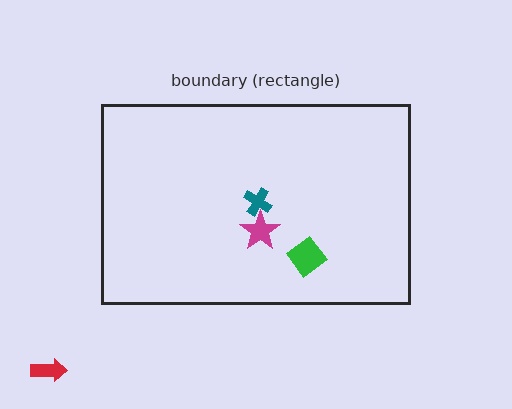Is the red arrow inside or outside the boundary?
Outside.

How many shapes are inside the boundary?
3 inside, 1 outside.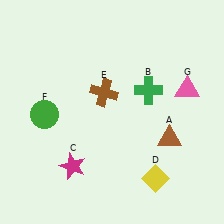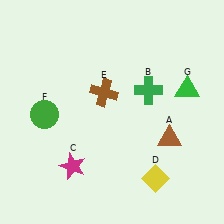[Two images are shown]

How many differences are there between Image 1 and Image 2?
There is 1 difference between the two images.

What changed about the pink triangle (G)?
In Image 1, G is pink. In Image 2, it changed to green.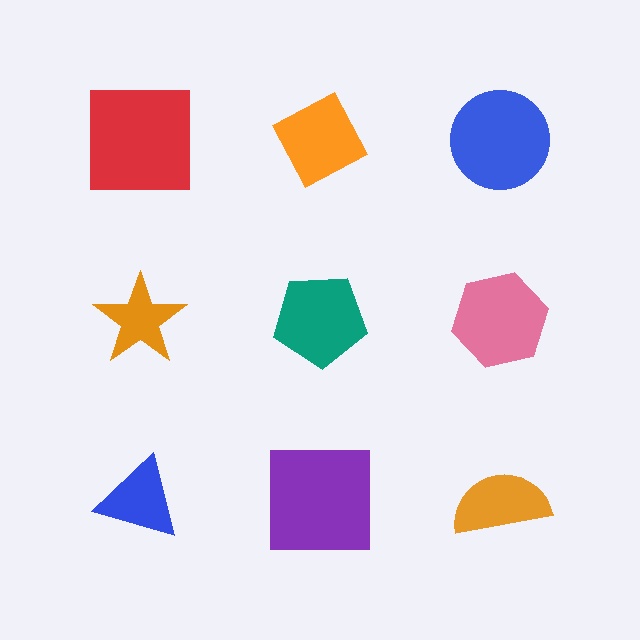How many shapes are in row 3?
3 shapes.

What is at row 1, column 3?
A blue circle.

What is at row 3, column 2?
A purple square.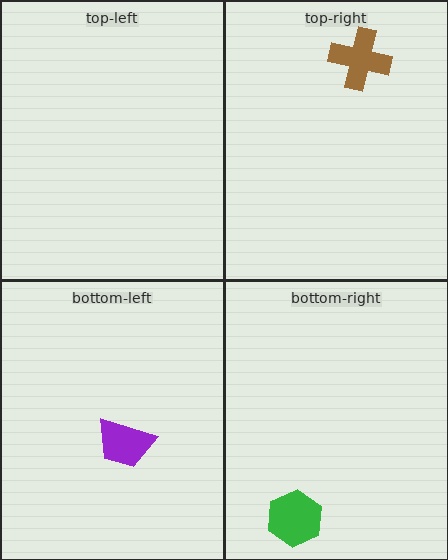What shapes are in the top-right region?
The brown cross.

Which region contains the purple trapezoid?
The bottom-left region.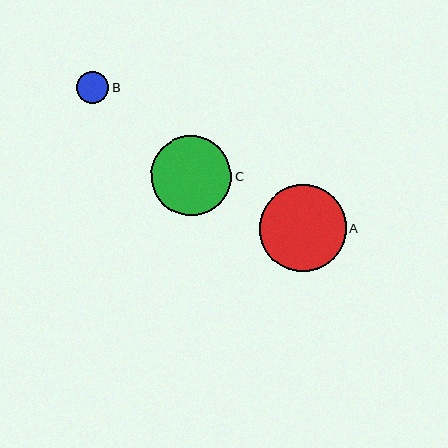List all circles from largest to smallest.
From largest to smallest: A, C, B.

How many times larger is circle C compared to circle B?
Circle C is approximately 2.5 times the size of circle B.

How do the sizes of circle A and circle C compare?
Circle A and circle C are approximately the same size.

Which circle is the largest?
Circle A is the largest with a size of approximately 87 pixels.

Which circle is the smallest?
Circle B is the smallest with a size of approximately 32 pixels.